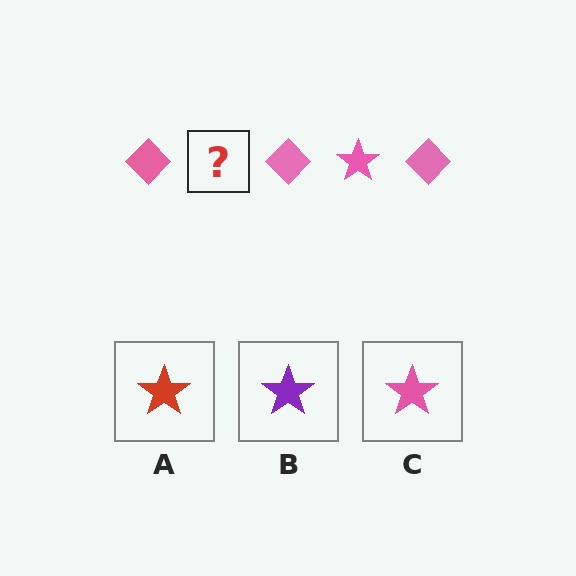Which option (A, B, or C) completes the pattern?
C.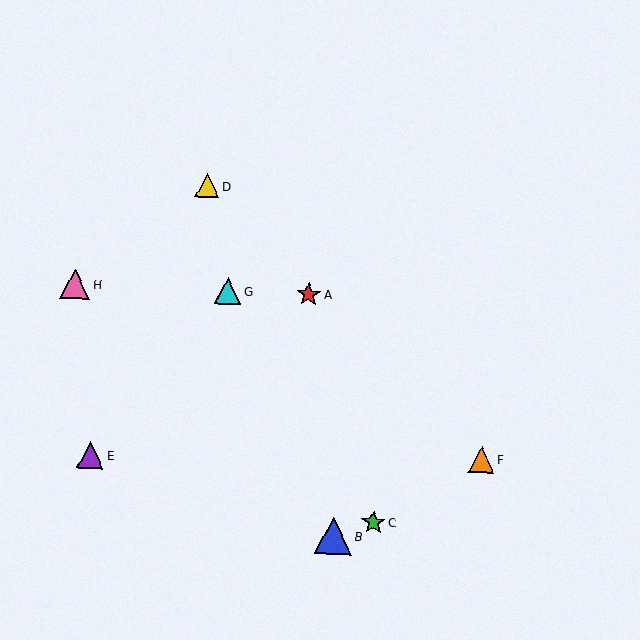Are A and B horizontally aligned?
No, A is at y≈295 and B is at y≈536.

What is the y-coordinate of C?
Object C is at y≈523.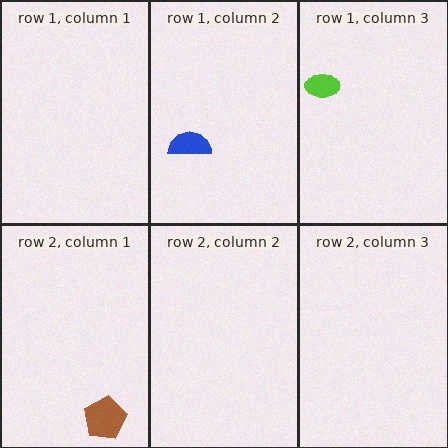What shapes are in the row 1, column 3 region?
The lime ellipse.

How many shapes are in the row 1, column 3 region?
1.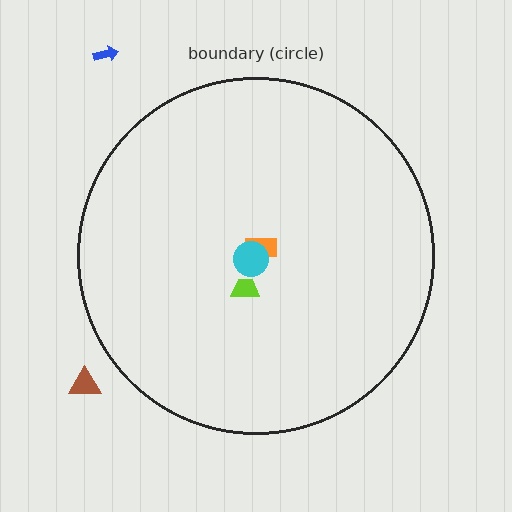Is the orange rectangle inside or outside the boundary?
Inside.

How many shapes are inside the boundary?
3 inside, 2 outside.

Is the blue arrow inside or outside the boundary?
Outside.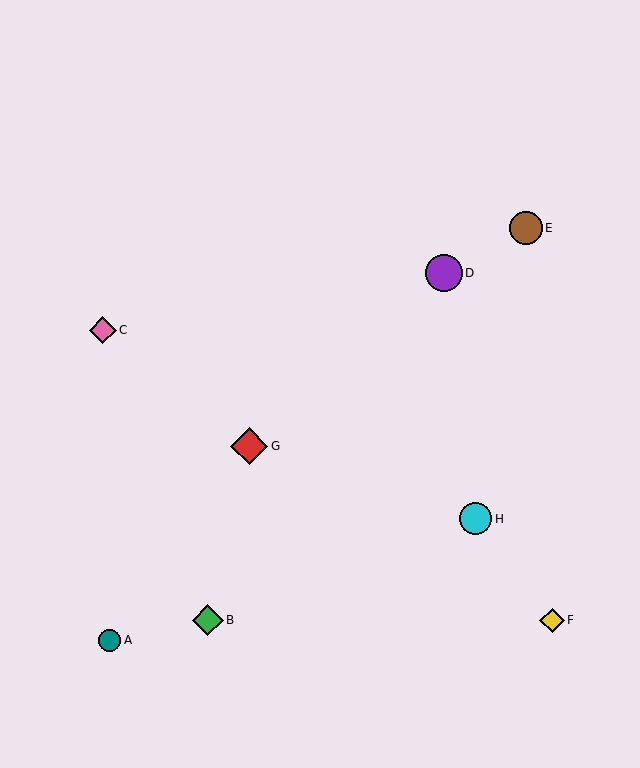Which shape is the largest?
The red diamond (labeled G) is the largest.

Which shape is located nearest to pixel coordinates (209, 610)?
The green diamond (labeled B) at (208, 620) is nearest to that location.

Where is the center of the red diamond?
The center of the red diamond is at (249, 446).